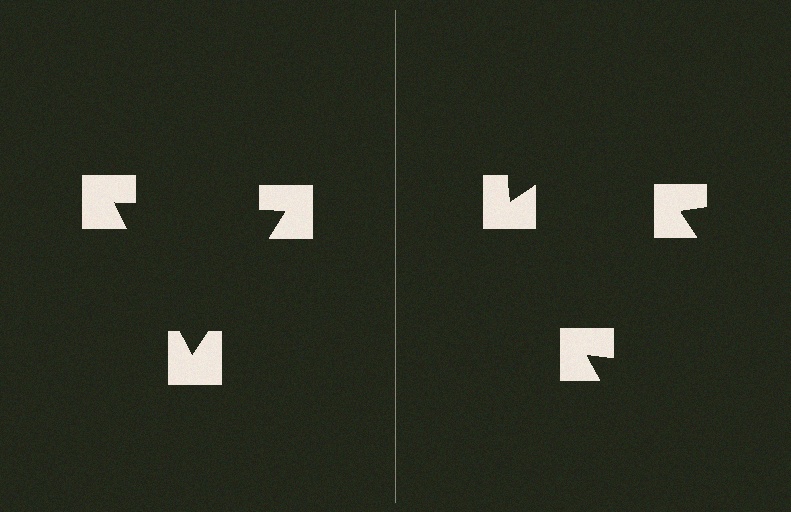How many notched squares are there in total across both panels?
6 — 3 on each side.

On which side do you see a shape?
An illusory triangle appears on the left side. On the right side the wedge cuts are rotated, so no coherent shape forms.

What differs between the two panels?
The notched squares are positioned identically on both sides; only the wedge orientations differ. On the left they align to a triangle; on the right they are misaligned.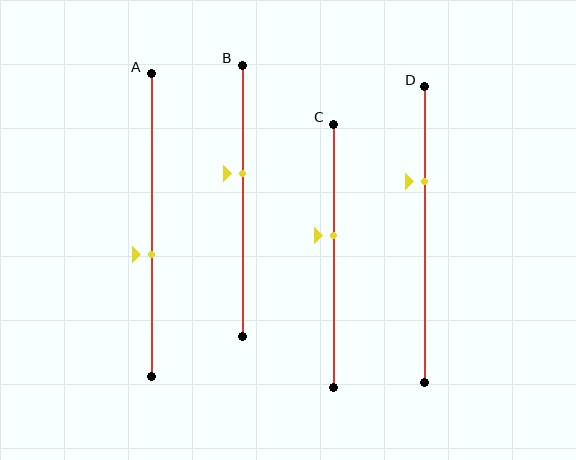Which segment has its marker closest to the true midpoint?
Segment C has its marker closest to the true midpoint.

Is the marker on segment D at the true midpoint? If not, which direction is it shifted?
No, the marker on segment D is shifted upward by about 18% of the segment length.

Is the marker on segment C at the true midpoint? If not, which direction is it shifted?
No, the marker on segment C is shifted upward by about 8% of the segment length.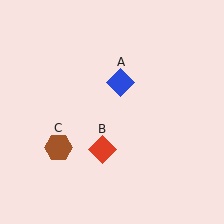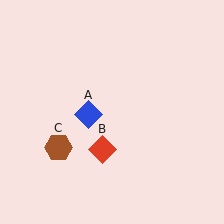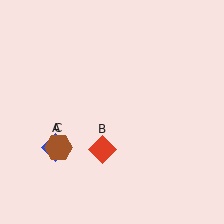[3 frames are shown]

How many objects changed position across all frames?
1 object changed position: blue diamond (object A).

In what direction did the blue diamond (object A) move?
The blue diamond (object A) moved down and to the left.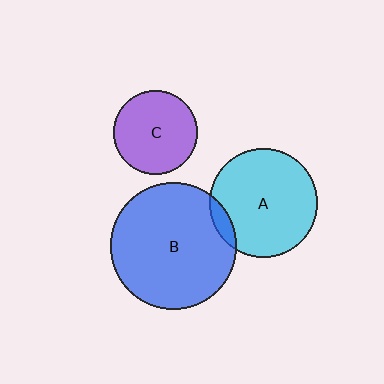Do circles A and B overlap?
Yes.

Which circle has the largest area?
Circle B (blue).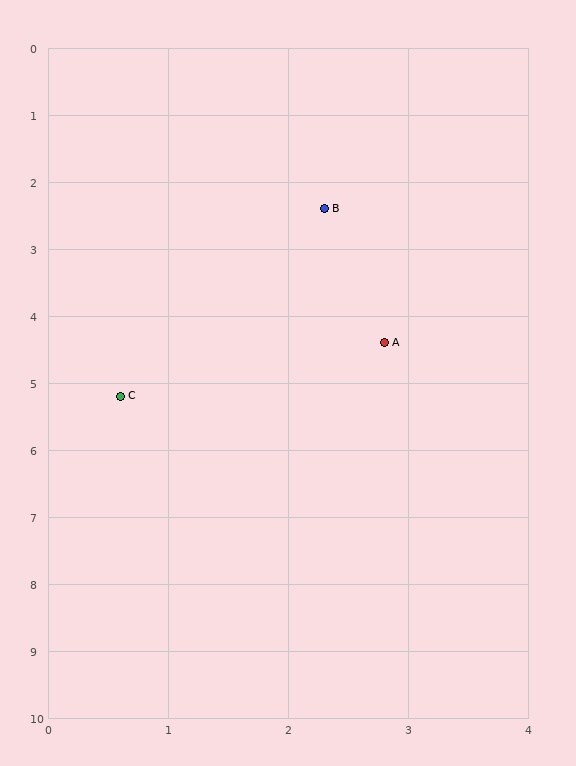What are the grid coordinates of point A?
Point A is at approximately (2.8, 4.4).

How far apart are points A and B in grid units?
Points A and B are about 2.1 grid units apart.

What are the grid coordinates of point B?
Point B is at approximately (2.3, 2.4).